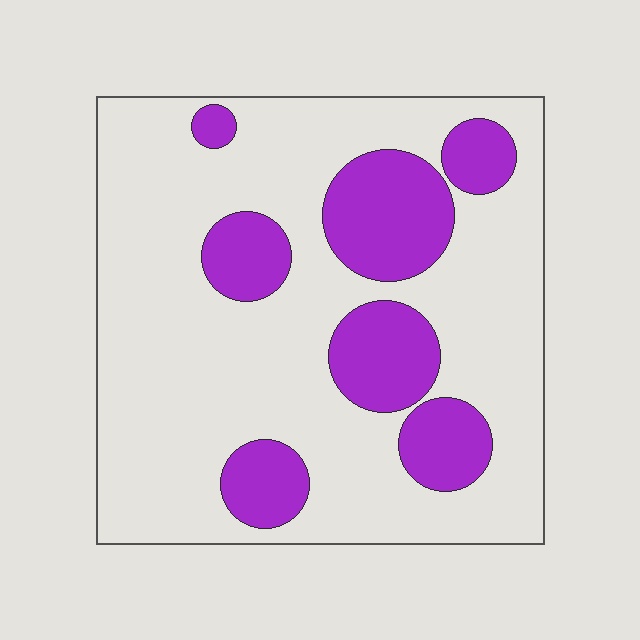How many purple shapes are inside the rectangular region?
7.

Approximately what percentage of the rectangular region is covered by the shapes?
Approximately 25%.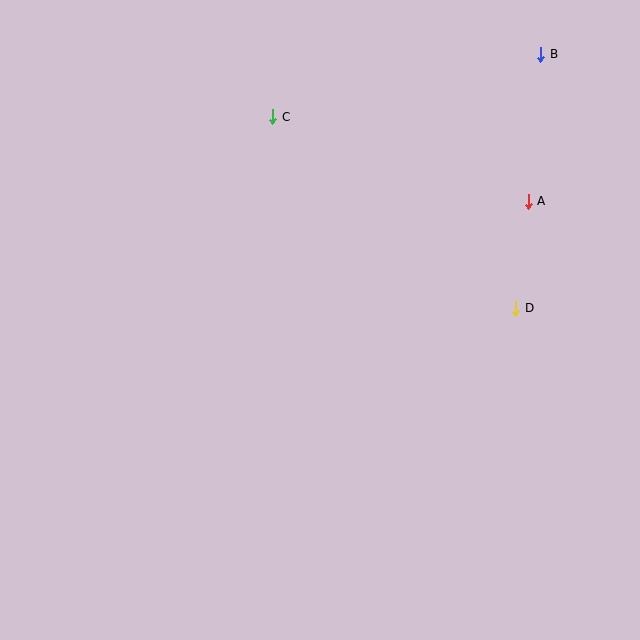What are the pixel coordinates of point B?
Point B is at (541, 54).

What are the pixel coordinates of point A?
Point A is at (528, 201).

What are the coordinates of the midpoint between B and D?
The midpoint between B and D is at (528, 181).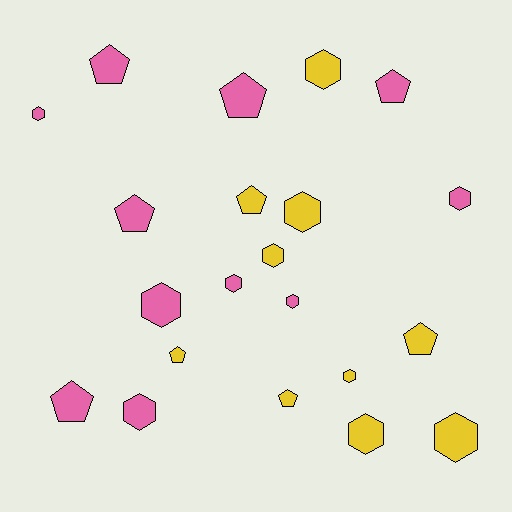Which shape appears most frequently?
Hexagon, with 12 objects.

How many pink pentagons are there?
There are 5 pink pentagons.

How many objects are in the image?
There are 21 objects.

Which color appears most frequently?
Pink, with 11 objects.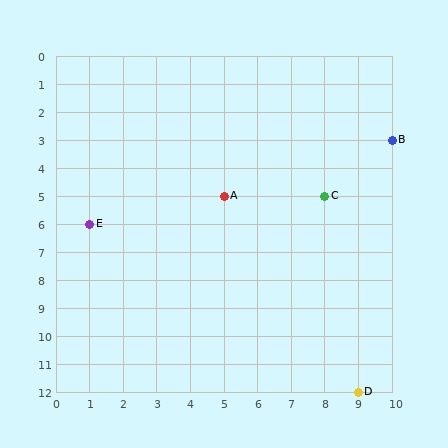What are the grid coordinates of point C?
Point C is at grid coordinates (8, 5).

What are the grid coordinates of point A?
Point A is at grid coordinates (5, 5).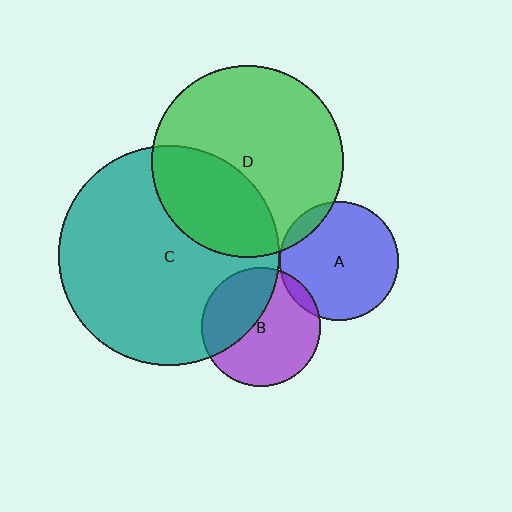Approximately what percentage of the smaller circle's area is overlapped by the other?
Approximately 35%.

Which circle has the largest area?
Circle C (teal).